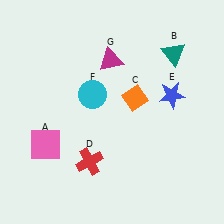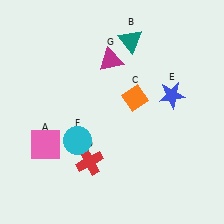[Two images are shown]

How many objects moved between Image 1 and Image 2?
2 objects moved between the two images.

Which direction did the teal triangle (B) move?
The teal triangle (B) moved left.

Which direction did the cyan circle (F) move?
The cyan circle (F) moved down.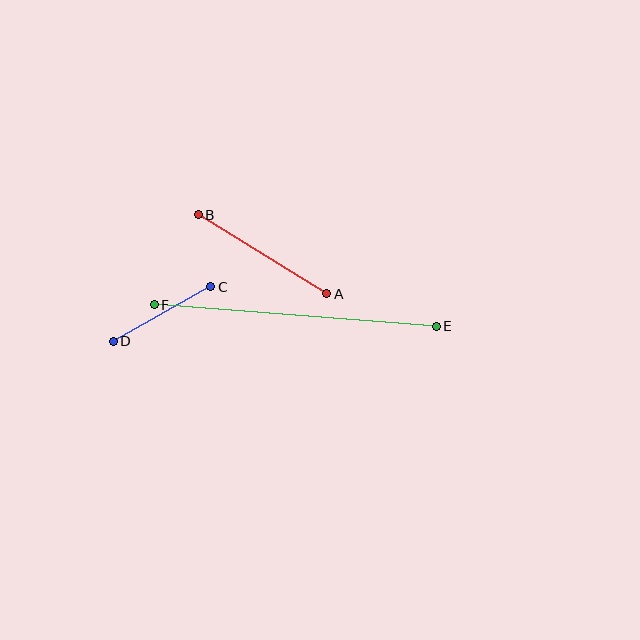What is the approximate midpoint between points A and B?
The midpoint is at approximately (262, 254) pixels.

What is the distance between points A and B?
The distance is approximately 151 pixels.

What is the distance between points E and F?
The distance is approximately 283 pixels.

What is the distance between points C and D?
The distance is approximately 112 pixels.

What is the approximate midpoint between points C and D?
The midpoint is at approximately (162, 314) pixels.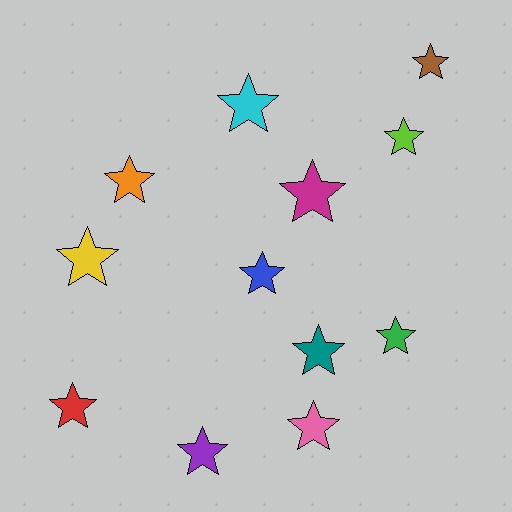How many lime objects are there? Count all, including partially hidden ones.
There is 1 lime object.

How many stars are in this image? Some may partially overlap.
There are 12 stars.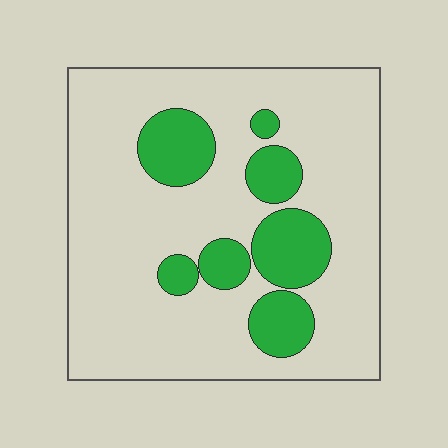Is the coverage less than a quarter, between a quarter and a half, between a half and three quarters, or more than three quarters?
Less than a quarter.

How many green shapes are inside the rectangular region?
7.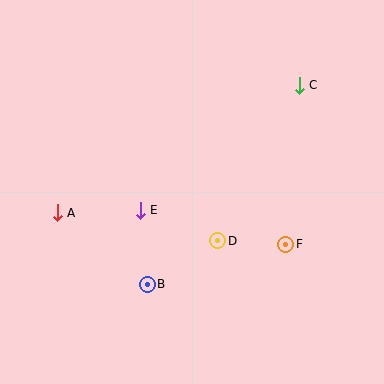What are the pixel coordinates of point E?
Point E is at (140, 210).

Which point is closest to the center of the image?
Point E at (140, 210) is closest to the center.